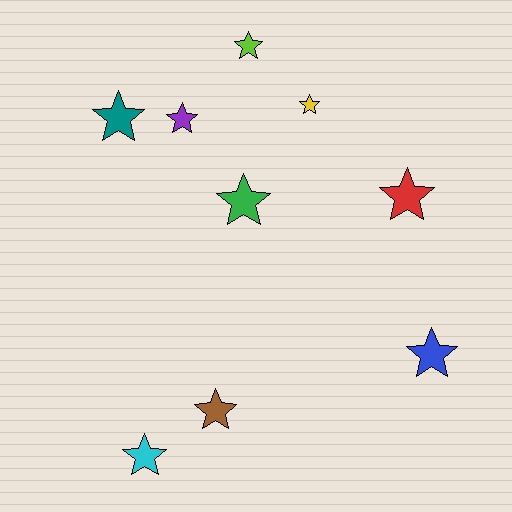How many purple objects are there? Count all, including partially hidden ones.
There is 1 purple object.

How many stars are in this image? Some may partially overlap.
There are 9 stars.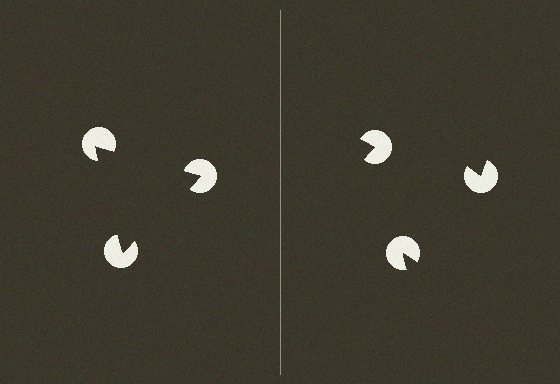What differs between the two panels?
The pac-man discs are positioned identically on both sides; only the wedge orientations differ. On the left they align to a triangle; on the right they are misaligned.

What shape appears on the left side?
An illusory triangle.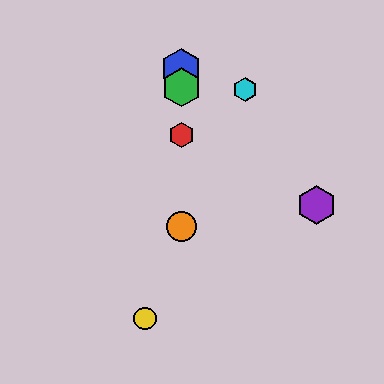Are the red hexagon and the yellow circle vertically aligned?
No, the red hexagon is at x≈181 and the yellow circle is at x≈145.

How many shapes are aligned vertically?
4 shapes (the red hexagon, the blue hexagon, the green hexagon, the orange circle) are aligned vertically.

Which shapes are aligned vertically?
The red hexagon, the blue hexagon, the green hexagon, the orange circle are aligned vertically.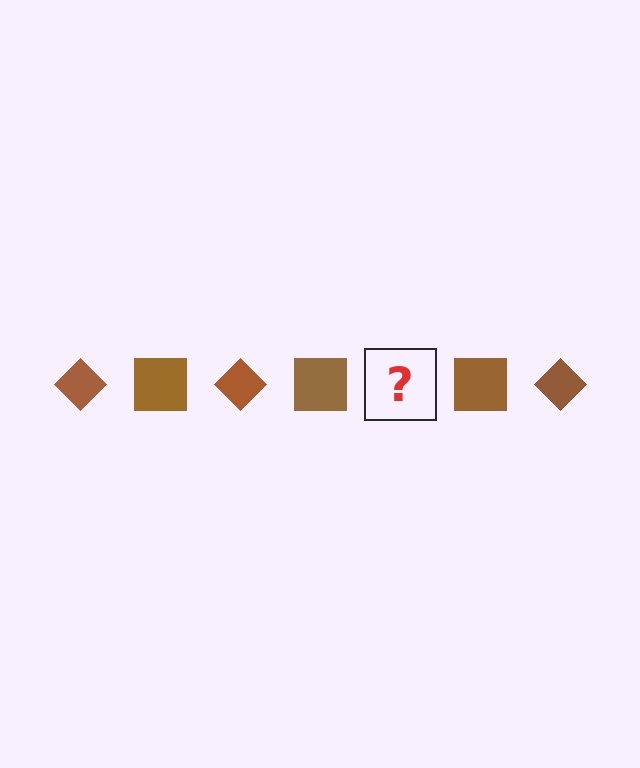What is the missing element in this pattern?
The missing element is a brown diamond.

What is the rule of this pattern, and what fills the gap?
The rule is that the pattern cycles through diamond, square shapes in brown. The gap should be filled with a brown diamond.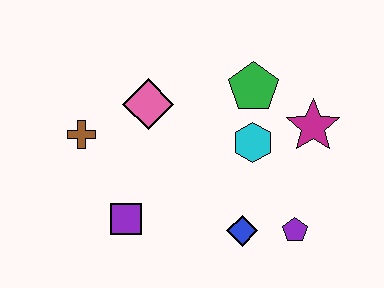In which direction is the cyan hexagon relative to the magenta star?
The cyan hexagon is to the left of the magenta star.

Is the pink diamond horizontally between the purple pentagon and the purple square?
Yes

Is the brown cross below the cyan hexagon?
No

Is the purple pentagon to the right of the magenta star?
No